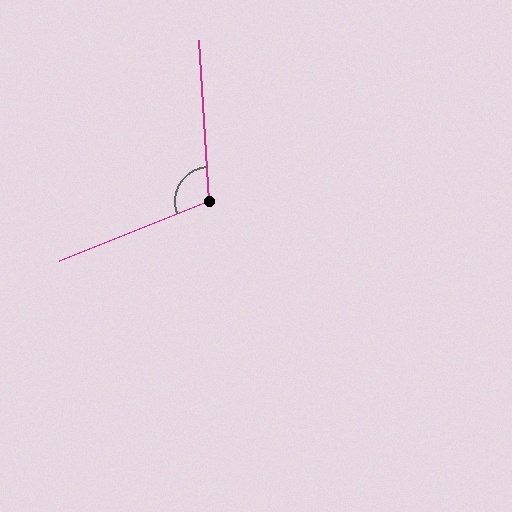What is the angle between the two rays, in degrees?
Approximately 108 degrees.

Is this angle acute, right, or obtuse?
It is obtuse.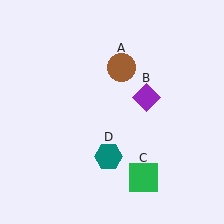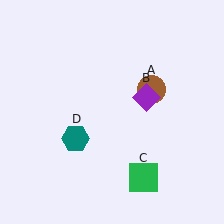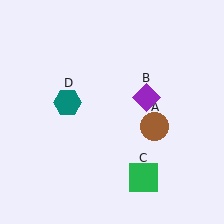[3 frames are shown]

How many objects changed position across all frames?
2 objects changed position: brown circle (object A), teal hexagon (object D).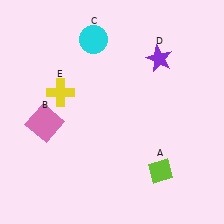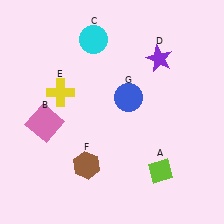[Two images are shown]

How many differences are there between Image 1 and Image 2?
There are 2 differences between the two images.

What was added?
A brown hexagon (F), a blue circle (G) were added in Image 2.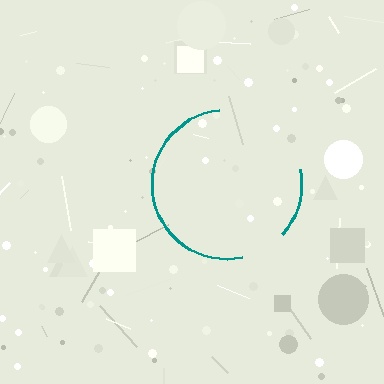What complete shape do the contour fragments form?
The contour fragments form a circle.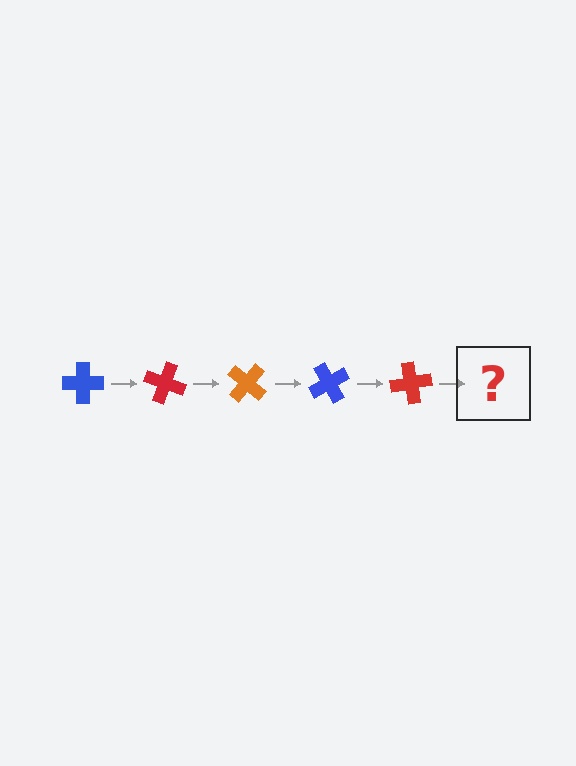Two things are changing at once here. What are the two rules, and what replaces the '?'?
The two rules are that it rotates 20 degrees each step and the color cycles through blue, red, and orange. The '?' should be an orange cross, rotated 100 degrees from the start.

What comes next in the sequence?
The next element should be an orange cross, rotated 100 degrees from the start.